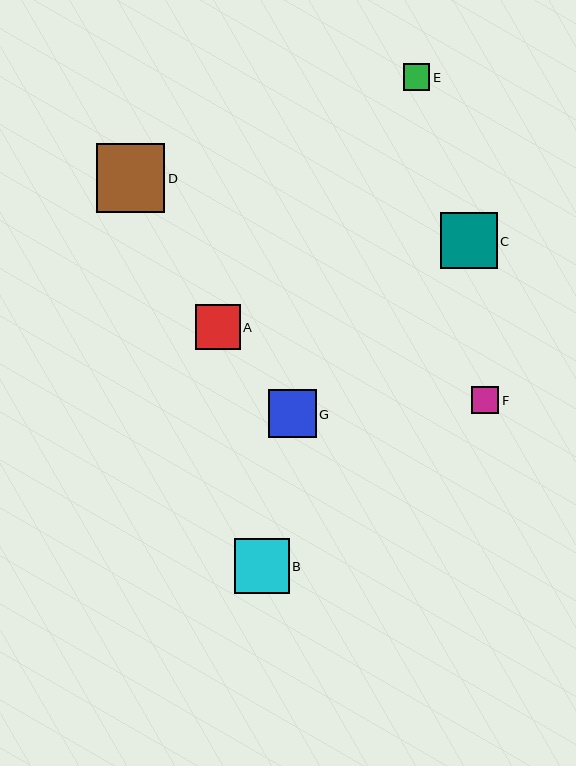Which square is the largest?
Square D is the largest with a size of approximately 69 pixels.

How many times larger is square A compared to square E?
Square A is approximately 1.7 times the size of square E.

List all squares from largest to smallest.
From largest to smallest: D, C, B, G, A, F, E.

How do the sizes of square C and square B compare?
Square C and square B are approximately the same size.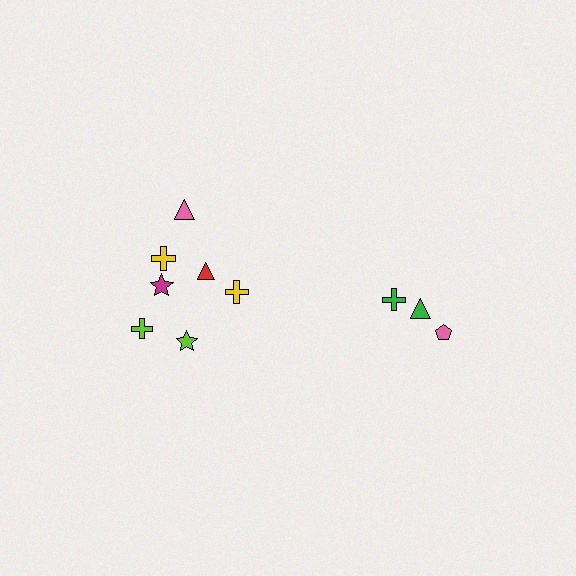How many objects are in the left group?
There are 7 objects.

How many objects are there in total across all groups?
There are 10 objects.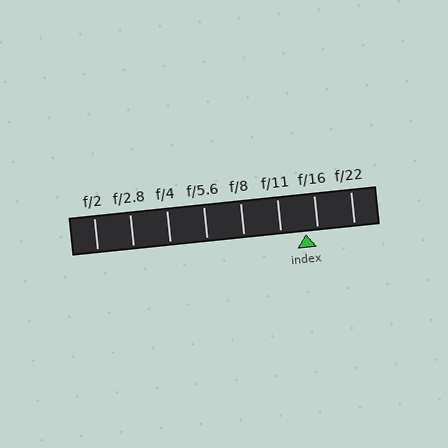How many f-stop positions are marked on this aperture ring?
There are 8 f-stop positions marked.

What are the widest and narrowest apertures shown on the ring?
The widest aperture shown is f/2 and the narrowest is f/22.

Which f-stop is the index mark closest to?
The index mark is closest to f/16.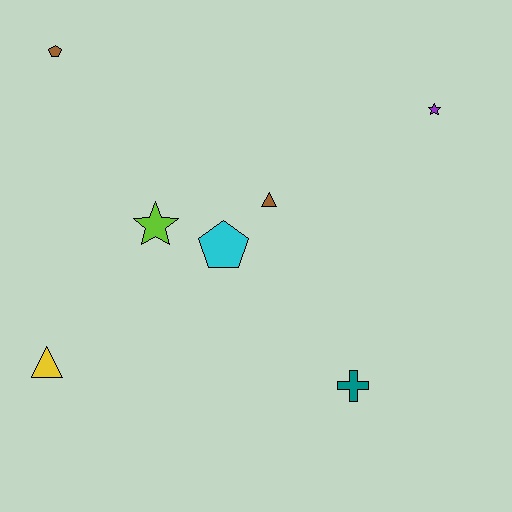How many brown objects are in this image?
There are 2 brown objects.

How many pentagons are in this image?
There are 2 pentagons.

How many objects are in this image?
There are 7 objects.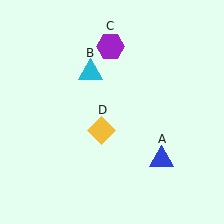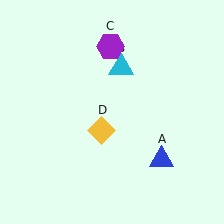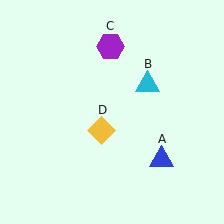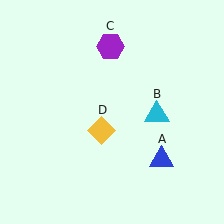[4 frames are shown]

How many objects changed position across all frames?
1 object changed position: cyan triangle (object B).